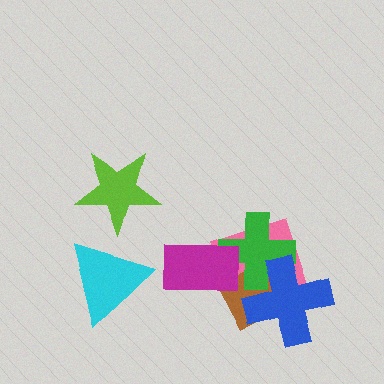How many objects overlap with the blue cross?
3 objects overlap with the blue cross.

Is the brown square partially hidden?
Yes, it is partially covered by another shape.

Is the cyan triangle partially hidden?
No, no other shape covers it.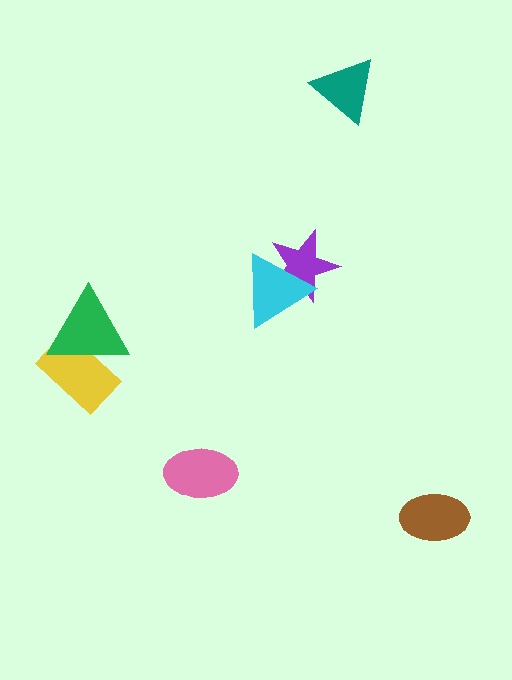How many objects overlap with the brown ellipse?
0 objects overlap with the brown ellipse.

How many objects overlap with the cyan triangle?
1 object overlaps with the cyan triangle.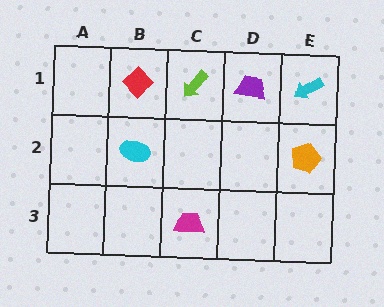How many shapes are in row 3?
1 shape.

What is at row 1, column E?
A cyan arrow.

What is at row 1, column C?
A lime arrow.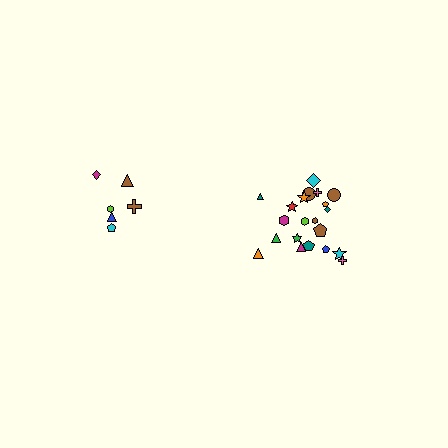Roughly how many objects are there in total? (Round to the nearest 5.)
Roughly 30 objects in total.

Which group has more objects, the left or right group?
The right group.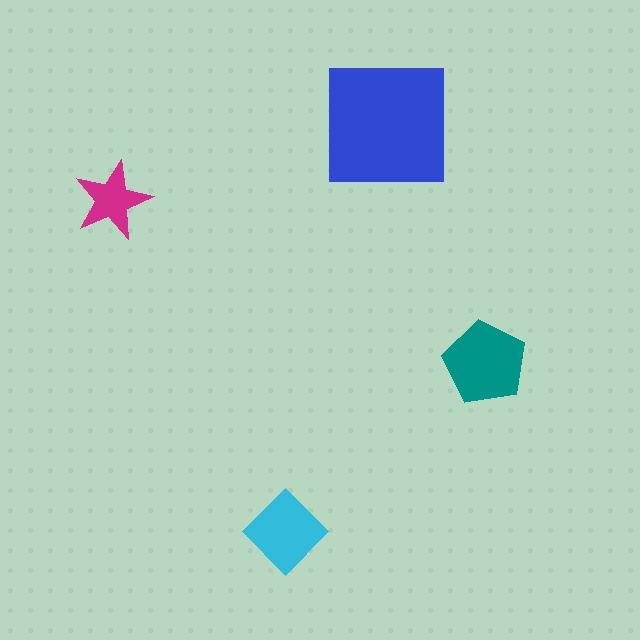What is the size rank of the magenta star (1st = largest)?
4th.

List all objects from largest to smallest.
The blue square, the teal pentagon, the cyan diamond, the magenta star.